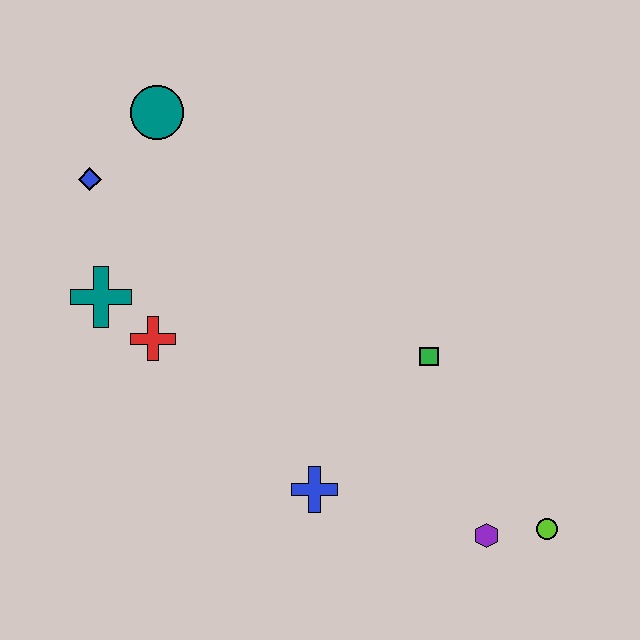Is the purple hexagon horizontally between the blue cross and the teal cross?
No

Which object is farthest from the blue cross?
The teal circle is farthest from the blue cross.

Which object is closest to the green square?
The blue cross is closest to the green square.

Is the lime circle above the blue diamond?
No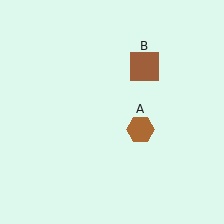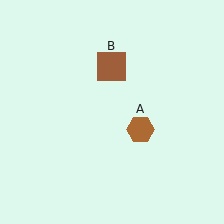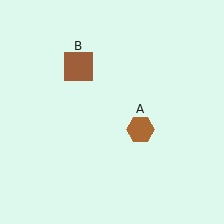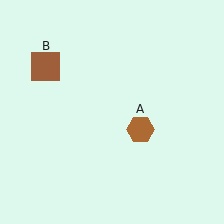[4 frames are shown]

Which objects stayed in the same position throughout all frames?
Brown hexagon (object A) remained stationary.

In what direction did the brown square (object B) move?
The brown square (object B) moved left.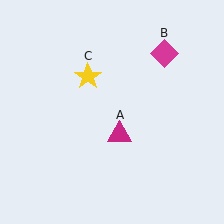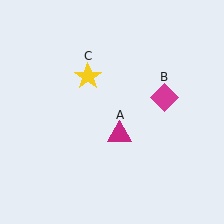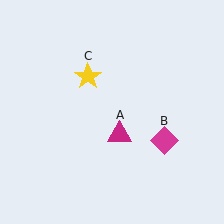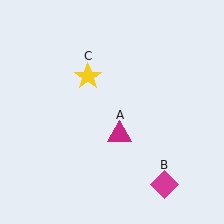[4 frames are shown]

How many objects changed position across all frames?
1 object changed position: magenta diamond (object B).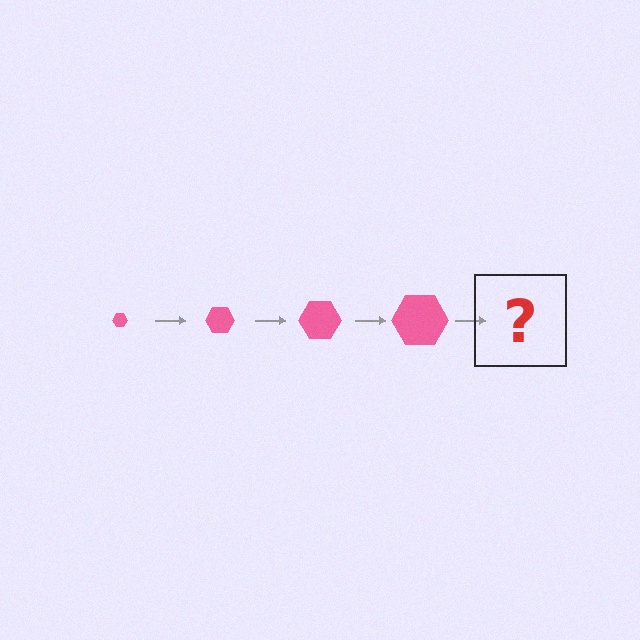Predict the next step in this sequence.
The next step is a pink hexagon, larger than the previous one.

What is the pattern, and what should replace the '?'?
The pattern is that the hexagon gets progressively larger each step. The '?' should be a pink hexagon, larger than the previous one.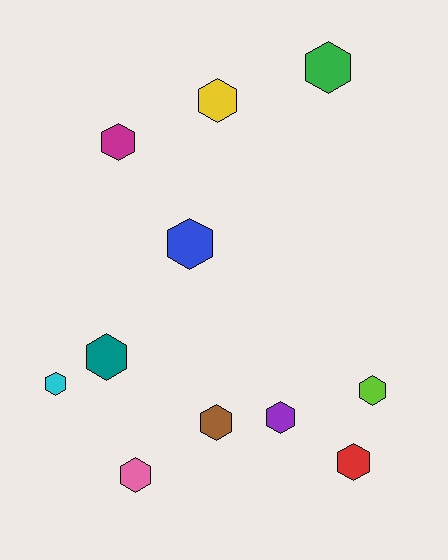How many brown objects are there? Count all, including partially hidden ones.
There is 1 brown object.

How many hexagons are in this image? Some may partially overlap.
There are 11 hexagons.